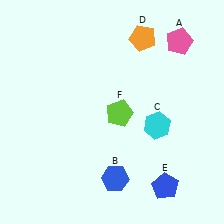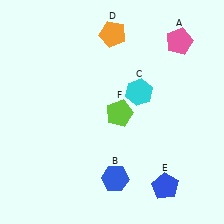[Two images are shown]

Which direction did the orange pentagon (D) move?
The orange pentagon (D) moved left.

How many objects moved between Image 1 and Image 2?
2 objects moved between the two images.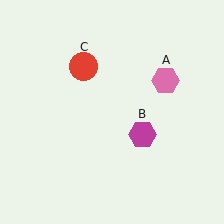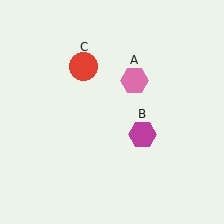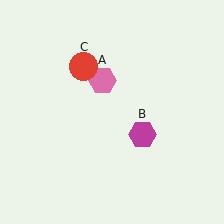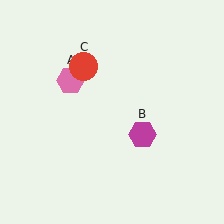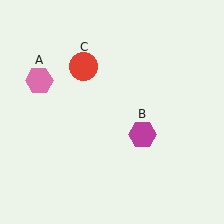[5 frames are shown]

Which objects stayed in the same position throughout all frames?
Magenta hexagon (object B) and red circle (object C) remained stationary.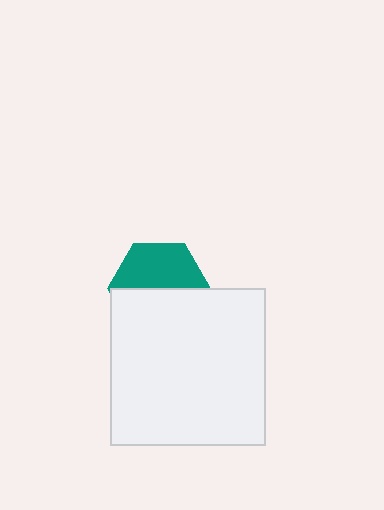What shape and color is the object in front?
The object in front is a white rectangle.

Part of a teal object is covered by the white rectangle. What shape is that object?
It is a hexagon.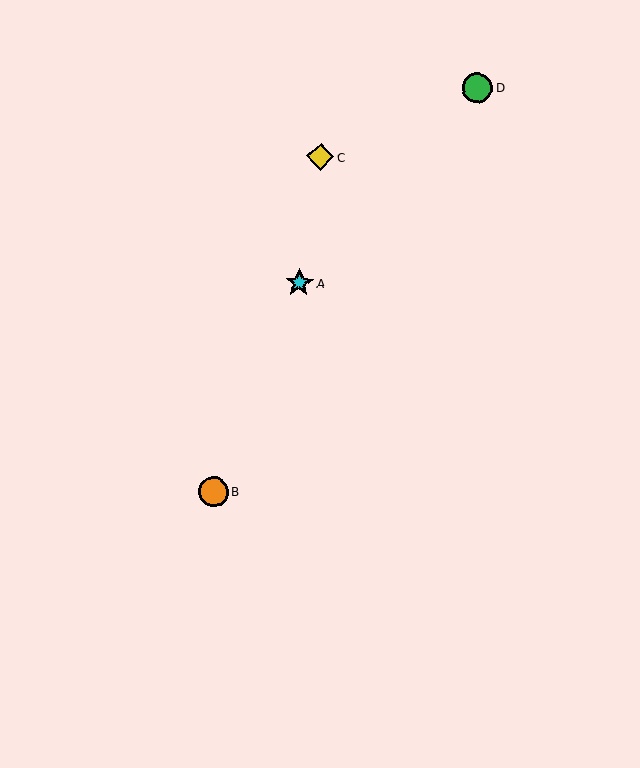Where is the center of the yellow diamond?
The center of the yellow diamond is at (320, 157).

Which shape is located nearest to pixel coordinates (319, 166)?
The yellow diamond (labeled C) at (320, 157) is nearest to that location.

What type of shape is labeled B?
Shape B is an orange circle.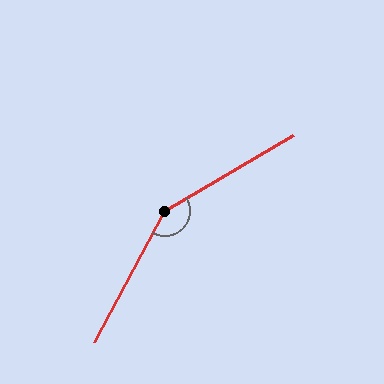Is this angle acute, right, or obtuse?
It is obtuse.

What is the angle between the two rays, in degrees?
Approximately 149 degrees.